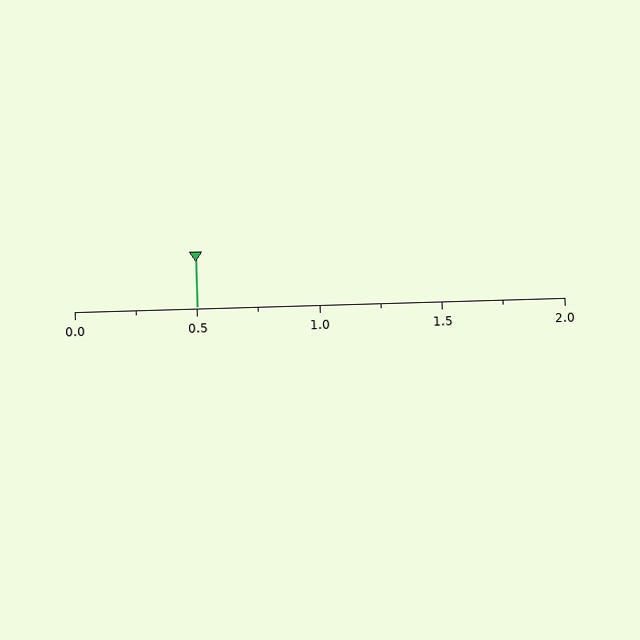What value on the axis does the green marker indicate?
The marker indicates approximately 0.5.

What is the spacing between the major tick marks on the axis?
The major ticks are spaced 0.5 apart.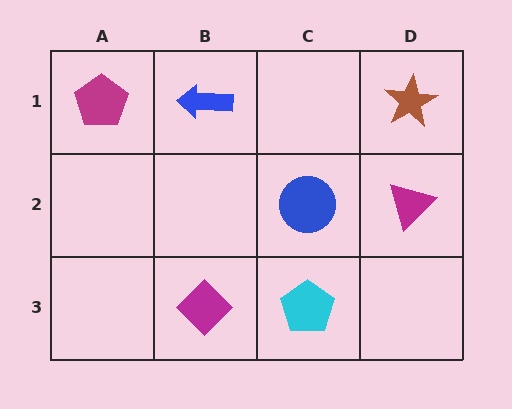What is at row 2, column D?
A magenta triangle.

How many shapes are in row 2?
2 shapes.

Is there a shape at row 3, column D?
No, that cell is empty.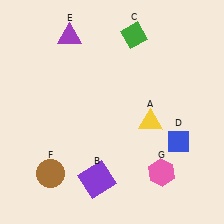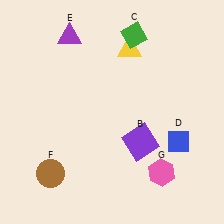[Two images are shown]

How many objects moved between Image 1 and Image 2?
2 objects moved between the two images.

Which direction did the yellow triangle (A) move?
The yellow triangle (A) moved up.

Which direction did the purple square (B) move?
The purple square (B) moved right.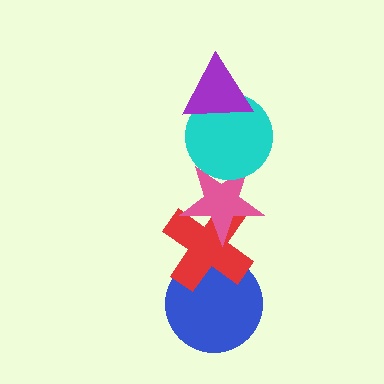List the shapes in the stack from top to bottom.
From top to bottom: the purple triangle, the cyan circle, the pink star, the red cross, the blue circle.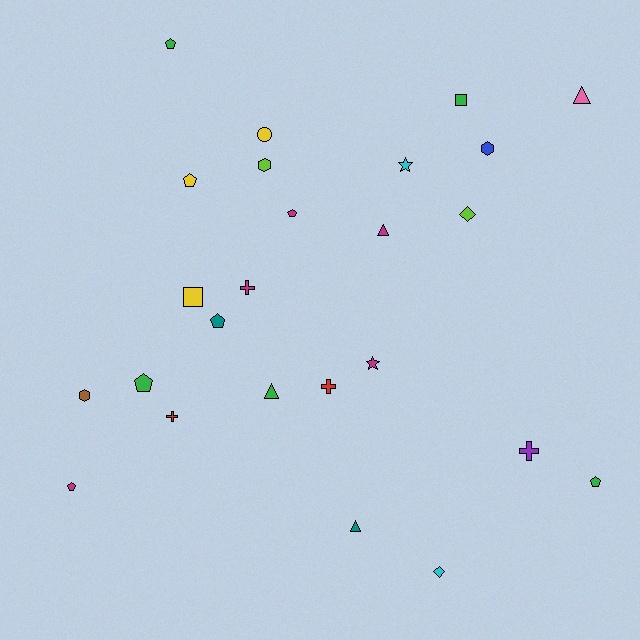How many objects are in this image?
There are 25 objects.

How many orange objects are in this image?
There are no orange objects.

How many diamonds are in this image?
There are 2 diamonds.